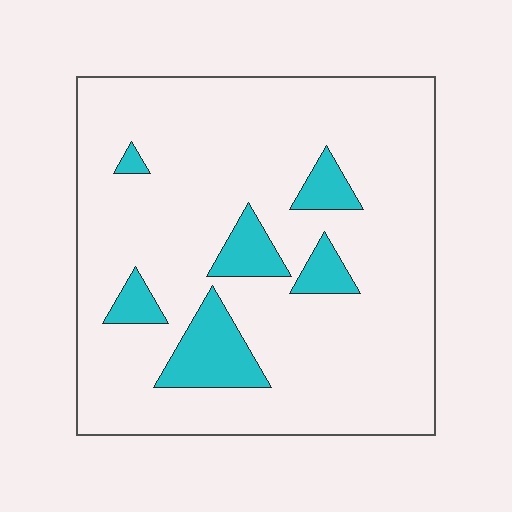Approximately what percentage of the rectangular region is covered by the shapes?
Approximately 15%.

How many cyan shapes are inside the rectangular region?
6.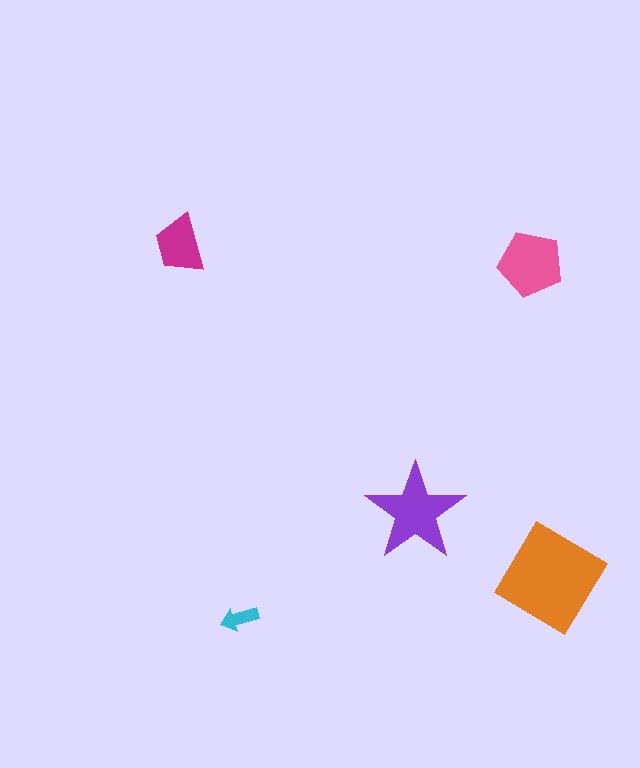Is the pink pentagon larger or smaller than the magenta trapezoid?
Larger.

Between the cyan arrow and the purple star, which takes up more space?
The purple star.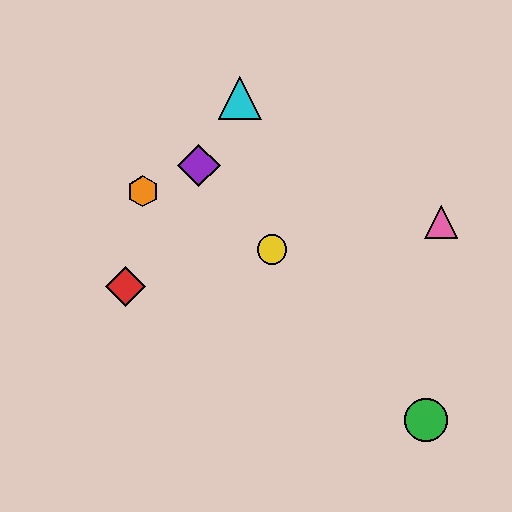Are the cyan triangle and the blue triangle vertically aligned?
Yes, both are at x≈240.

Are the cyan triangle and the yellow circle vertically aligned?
No, the cyan triangle is at x≈240 and the yellow circle is at x≈272.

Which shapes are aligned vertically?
The blue triangle, the cyan triangle are aligned vertically.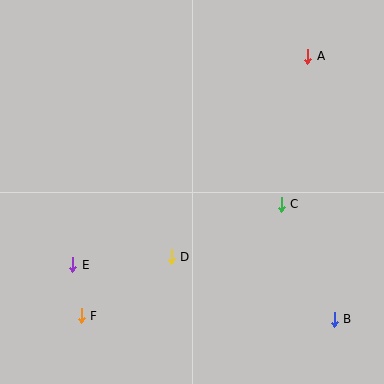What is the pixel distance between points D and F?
The distance between D and F is 108 pixels.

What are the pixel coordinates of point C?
Point C is at (281, 204).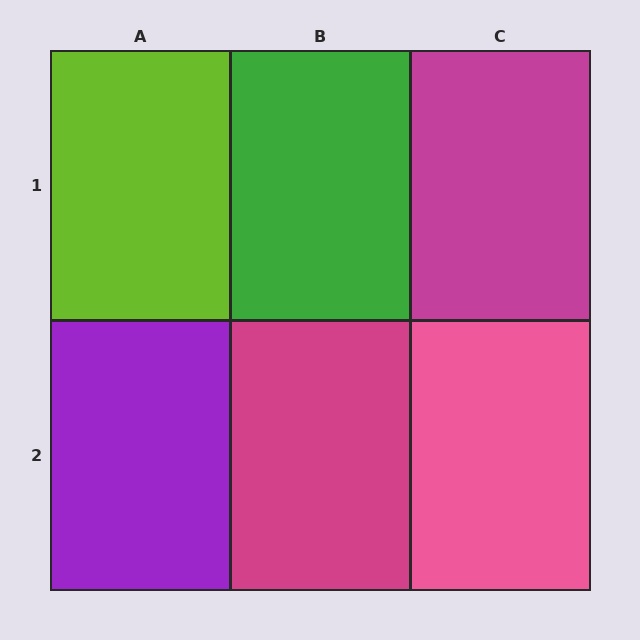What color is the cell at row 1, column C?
Magenta.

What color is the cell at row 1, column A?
Lime.